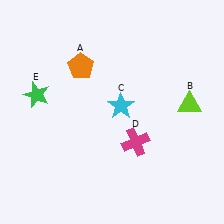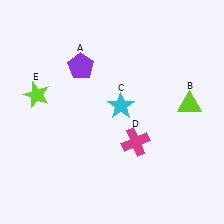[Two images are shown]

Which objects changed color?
A changed from orange to purple. E changed from green to lime.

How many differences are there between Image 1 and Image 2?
There are 2 differences between the two images.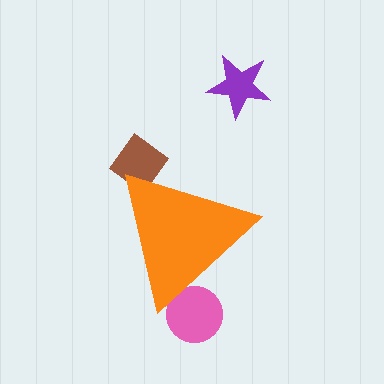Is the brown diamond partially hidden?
Yes, the brown diamond is partially hidden behind the orange triangle.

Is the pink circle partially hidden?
Yes, the pink circle is partially hidden behind the orange triangle.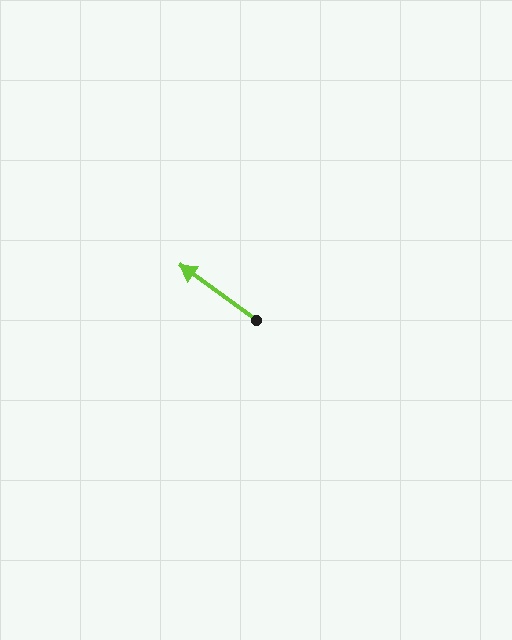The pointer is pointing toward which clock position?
Roughly 10 o'clock.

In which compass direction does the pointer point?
Northwest.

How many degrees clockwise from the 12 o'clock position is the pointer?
Approximately 306 degrees.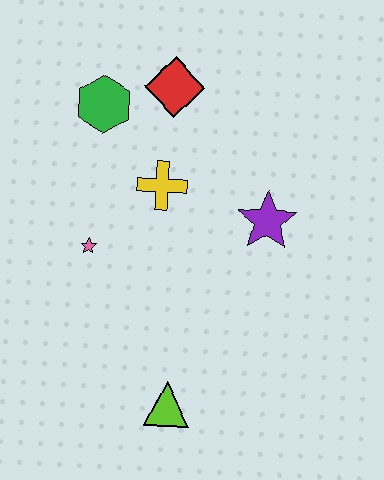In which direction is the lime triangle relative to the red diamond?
The lime triangle is below the red diamond.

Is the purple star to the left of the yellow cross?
No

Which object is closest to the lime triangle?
The pink star is closest to the lime triangle.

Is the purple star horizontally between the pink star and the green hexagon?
No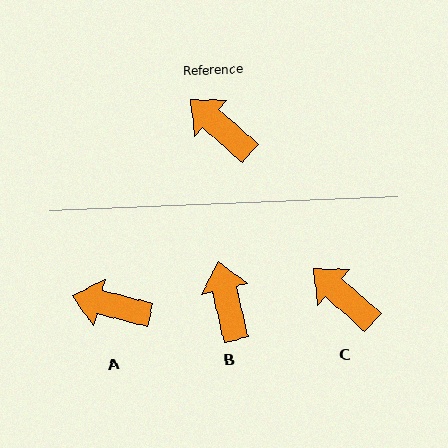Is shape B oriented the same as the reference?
No, it is off by about 36 degrees.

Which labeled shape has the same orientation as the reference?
C.